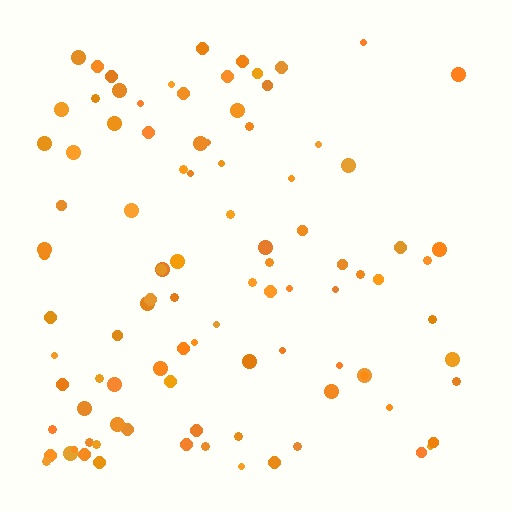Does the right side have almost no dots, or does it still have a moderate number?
Still a moderate number, just noticeably fewer than the left.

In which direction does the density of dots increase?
From right to left, with the left side densest.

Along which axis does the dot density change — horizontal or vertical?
Horizontal.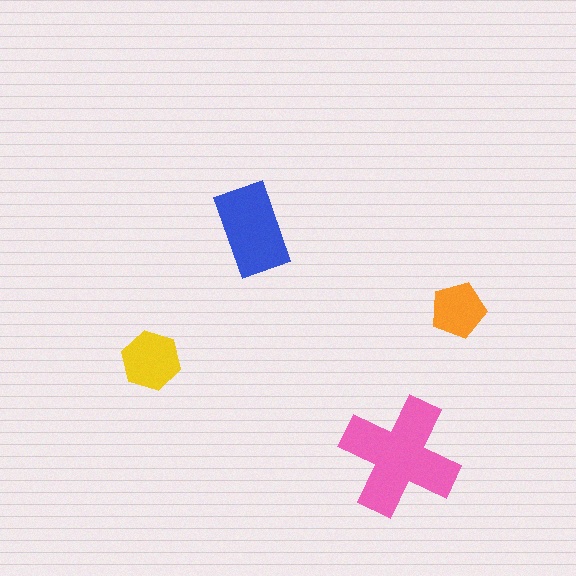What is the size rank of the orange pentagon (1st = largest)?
4th.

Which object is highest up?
The blue rectangle is topmost.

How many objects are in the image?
There are 4 objects in the image.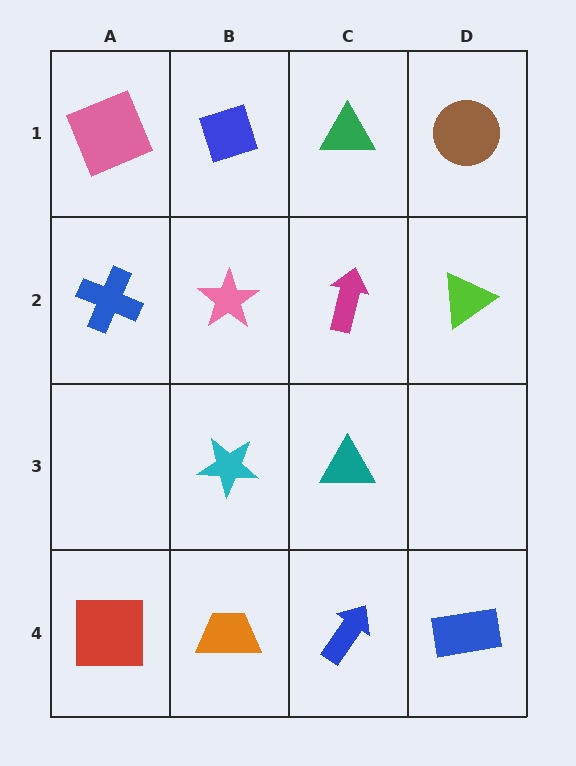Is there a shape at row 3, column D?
No, that cell is empty.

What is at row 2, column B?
A pink star.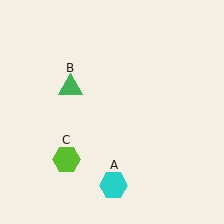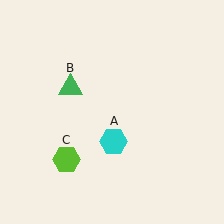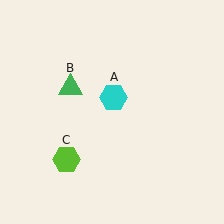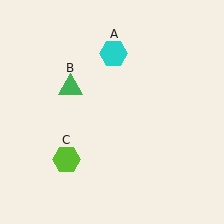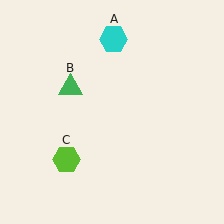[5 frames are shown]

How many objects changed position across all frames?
1 object changed position: cyan hexagon (object A).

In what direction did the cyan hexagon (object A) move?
The cyan hexagon (object A) moved up.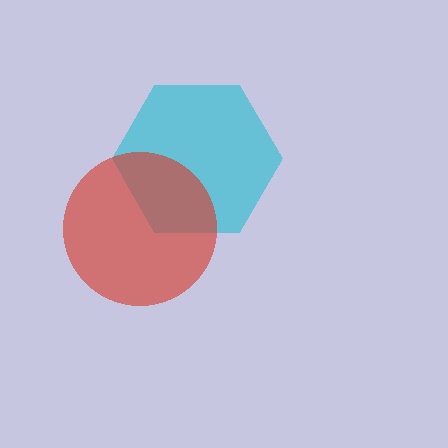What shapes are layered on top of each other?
The layered shapes are: a cyan hexagon, a red circle.